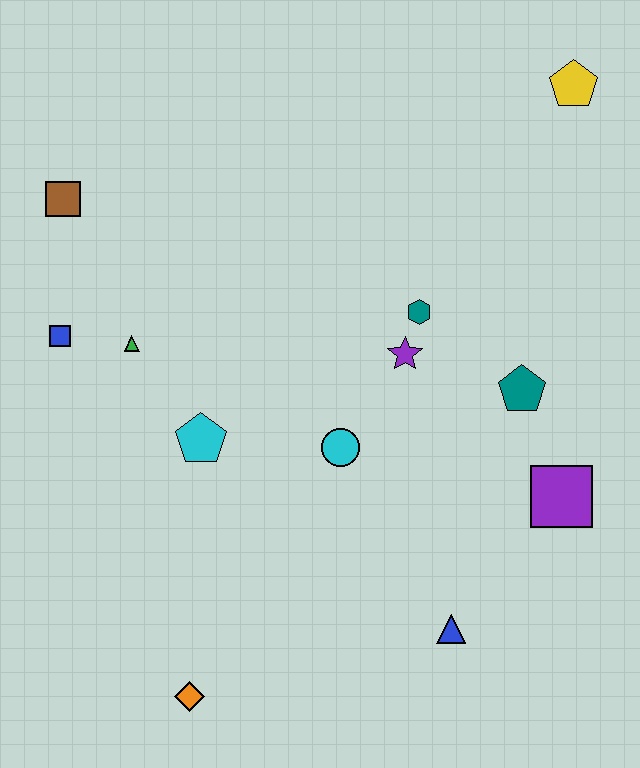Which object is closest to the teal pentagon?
The purple square is closest to the teal pentagon.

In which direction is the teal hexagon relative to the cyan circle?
The teal hexagon is above the cyan circle.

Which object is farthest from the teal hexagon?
The orange diamond is farthest from the teal hexagon.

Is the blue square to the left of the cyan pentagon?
Yes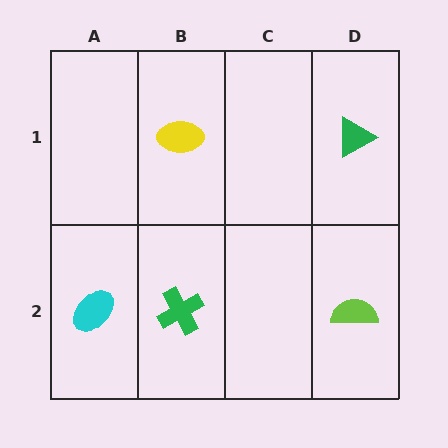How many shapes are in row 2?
3 shapes.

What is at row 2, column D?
A lime semicircle.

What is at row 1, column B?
A yellow ellipse.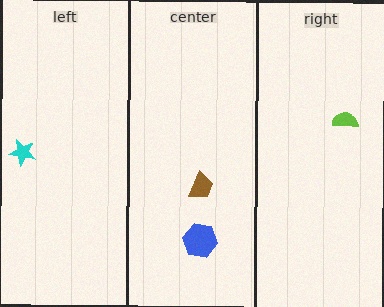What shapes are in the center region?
The brown trapezoid, the blue hexagon.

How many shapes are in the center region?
2.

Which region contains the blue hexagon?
The center region.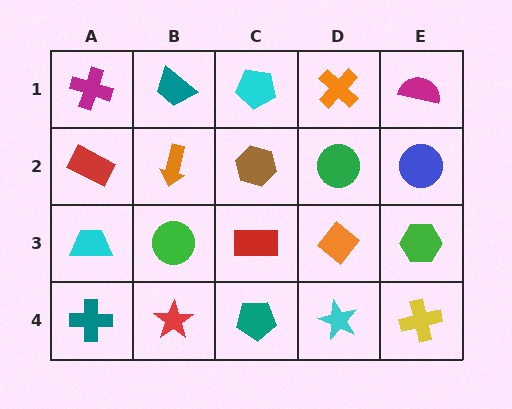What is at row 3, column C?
A red rectangle.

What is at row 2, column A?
A red rectangle.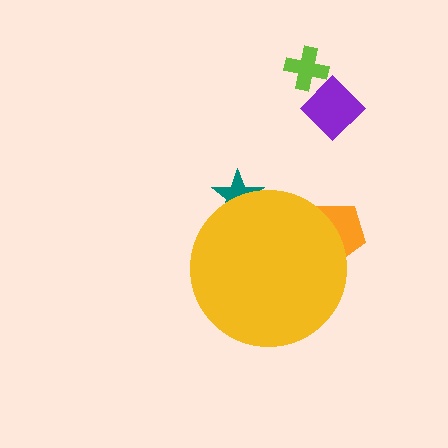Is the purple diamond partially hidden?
No, the purple diamond is fully visible.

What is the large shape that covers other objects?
A yellow circle.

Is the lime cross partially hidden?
No, the lime cross is fully visible.